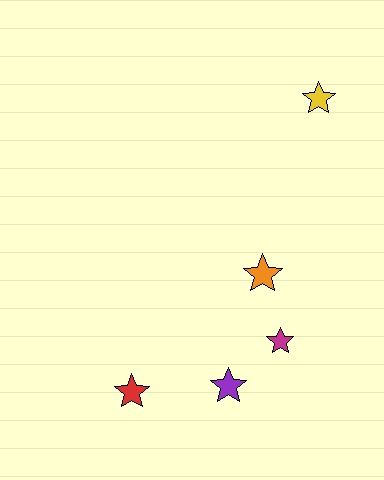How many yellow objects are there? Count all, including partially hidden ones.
There is 1 yellow object.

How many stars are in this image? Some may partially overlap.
There are 5 stars.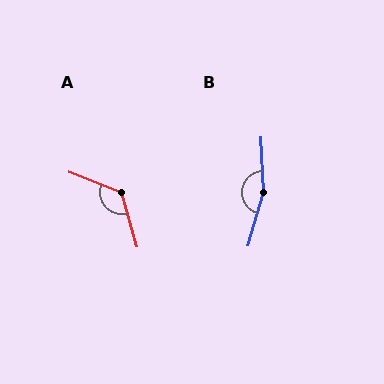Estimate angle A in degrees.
Approximately 127 degrees.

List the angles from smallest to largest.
A (127°), B (161°).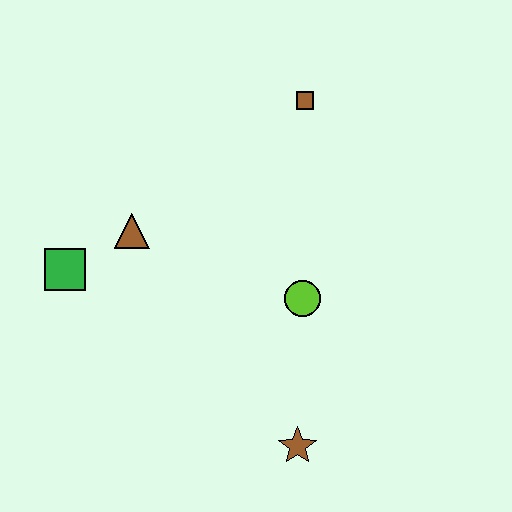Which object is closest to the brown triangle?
The green square is closest to the brown triangle.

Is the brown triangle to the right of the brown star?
No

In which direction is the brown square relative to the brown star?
The brown square is above the brown star.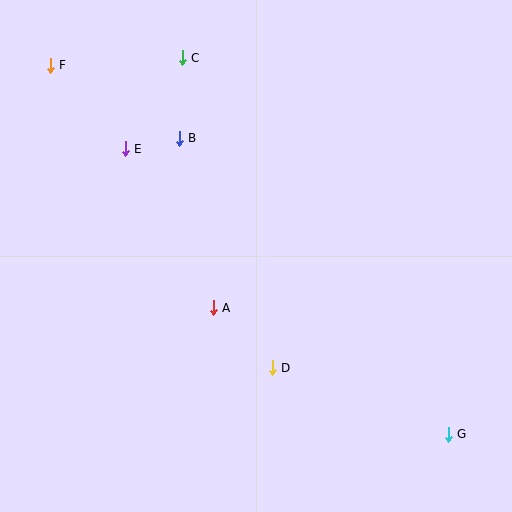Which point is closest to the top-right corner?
Point C is closest to the top-right corner.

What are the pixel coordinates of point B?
Point B is at (179, 138).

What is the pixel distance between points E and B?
The distance between E and B is 55 pixels.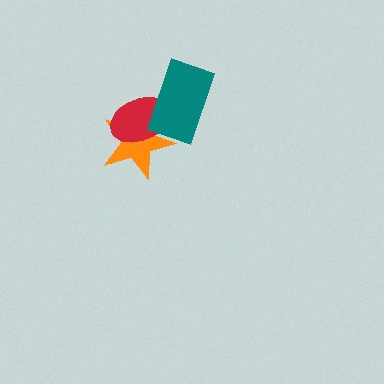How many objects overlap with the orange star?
2 objects overlap with the orange star.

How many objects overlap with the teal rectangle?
2 objects overlap with the teal rectangle.